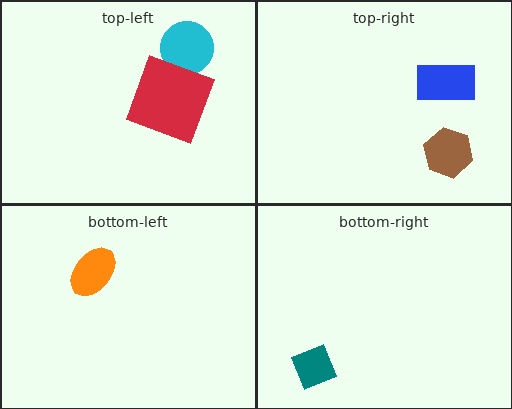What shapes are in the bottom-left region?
The orange ellipse.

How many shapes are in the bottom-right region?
1.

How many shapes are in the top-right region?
2.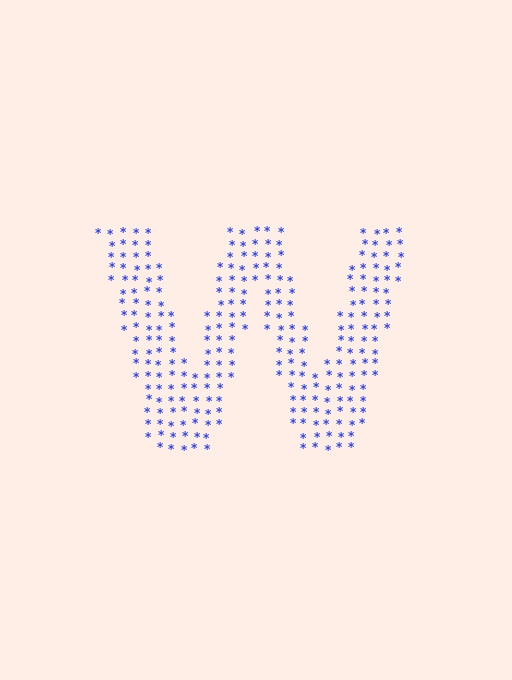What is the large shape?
The large shape is the letter W.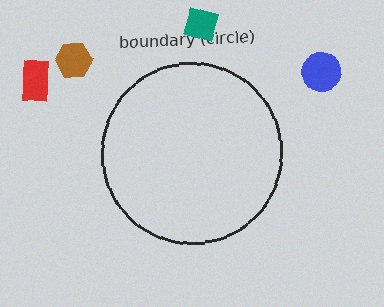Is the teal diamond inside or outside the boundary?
Outside.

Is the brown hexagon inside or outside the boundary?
Outside.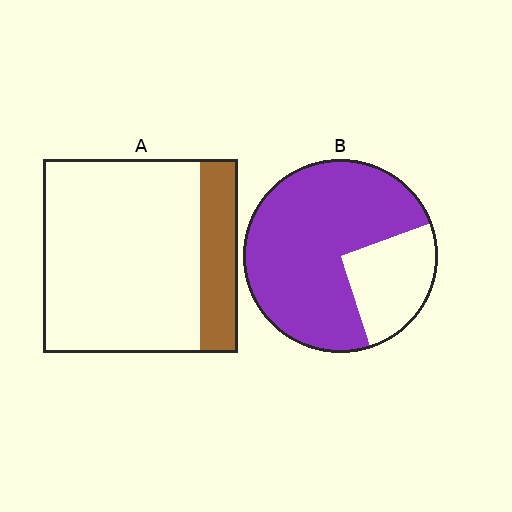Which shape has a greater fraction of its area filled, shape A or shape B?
Shape B.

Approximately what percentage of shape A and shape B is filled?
A is approximately 20% and B is approximately 75%.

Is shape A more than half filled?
No.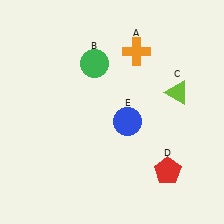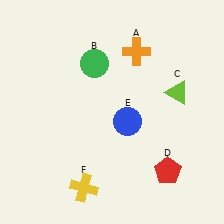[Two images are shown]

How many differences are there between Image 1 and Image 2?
There is 1 difference between the two images.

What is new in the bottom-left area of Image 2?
A yellow cross (F) was added in the bottom-left area of Image 2.